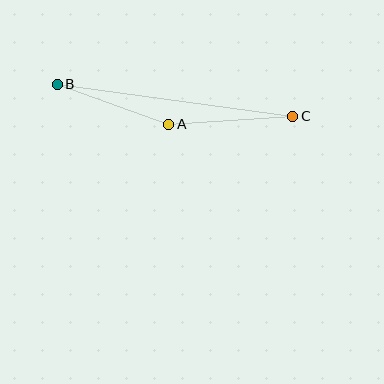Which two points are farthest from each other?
Points B and C are farthest from each other.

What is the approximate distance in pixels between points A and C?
The distance between A and C is approximately 124 pixels.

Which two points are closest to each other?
Points A and B are closest to each other.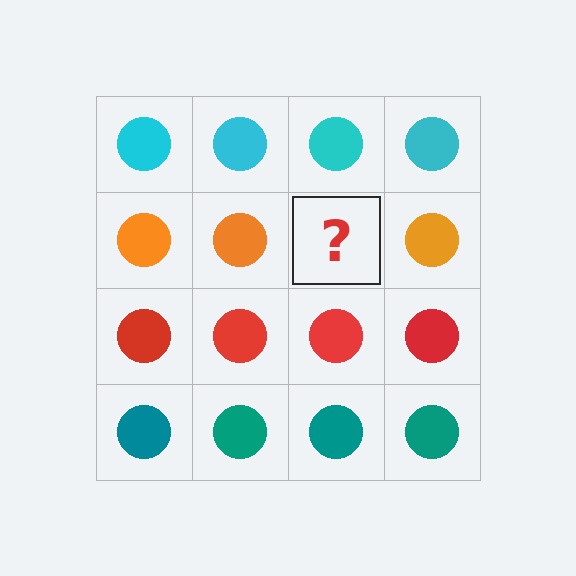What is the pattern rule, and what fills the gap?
The rule is that each row has a consistent color. The gap should be filled with an orange circle.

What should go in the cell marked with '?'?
The missing cell should contain an orange circle.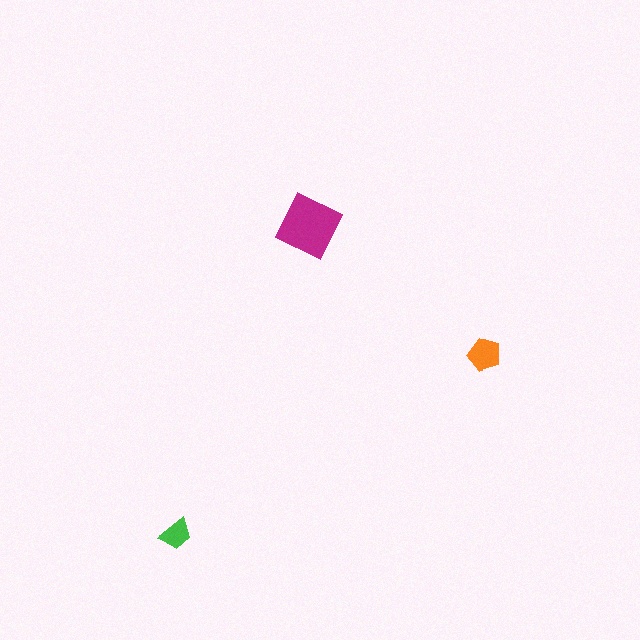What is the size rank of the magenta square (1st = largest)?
1st.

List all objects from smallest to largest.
The green trapezoid, the orange pentagon, the magenta square.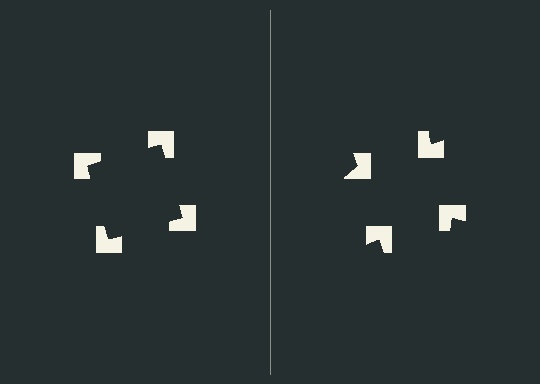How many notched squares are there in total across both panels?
8 — 4 on each side.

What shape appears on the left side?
An illusory square.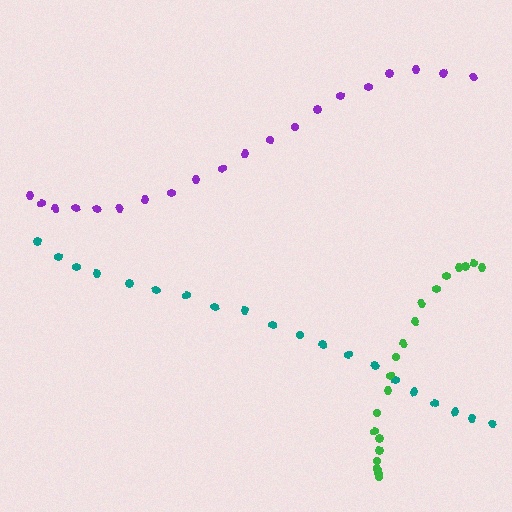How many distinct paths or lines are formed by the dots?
There are 3 distinct paths.